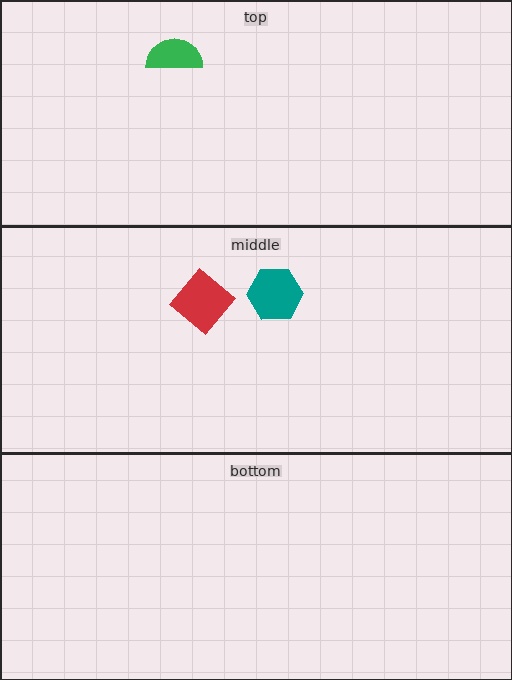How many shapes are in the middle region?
2.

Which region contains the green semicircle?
The top region.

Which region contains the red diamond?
The middle region.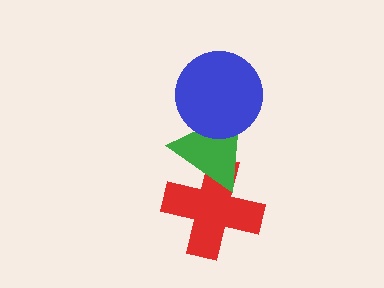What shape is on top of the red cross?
The green triangle is on top of the red cross.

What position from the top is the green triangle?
The green triangle is 2nd from the top.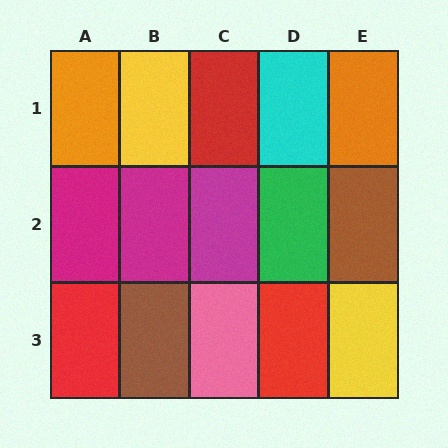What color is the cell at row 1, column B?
Yellow.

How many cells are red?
3 cells are red.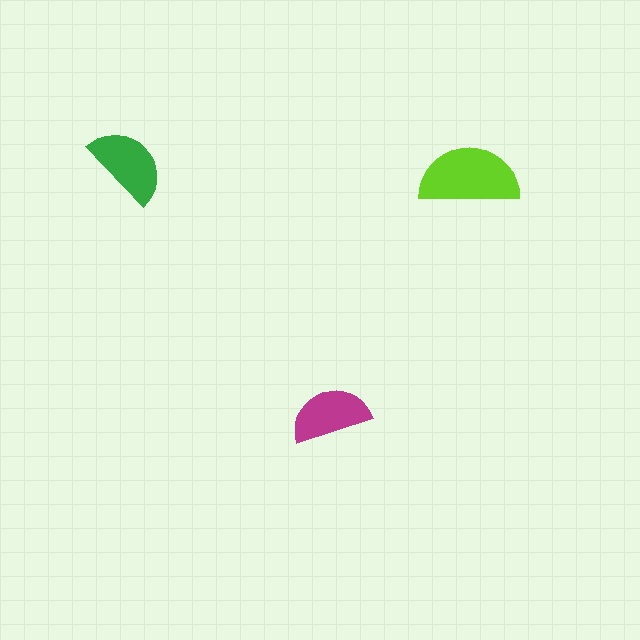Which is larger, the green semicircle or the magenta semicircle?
The green one.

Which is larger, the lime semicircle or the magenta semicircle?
The lime one.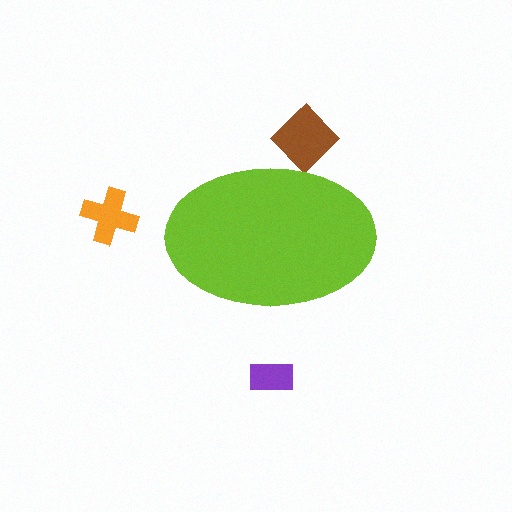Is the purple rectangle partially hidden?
No, the purple rectangle is fully visible.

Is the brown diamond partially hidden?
Yes, the brown diamond is partially hidden behind the lime ellipse.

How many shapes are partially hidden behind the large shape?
1 shape is partially hidden.